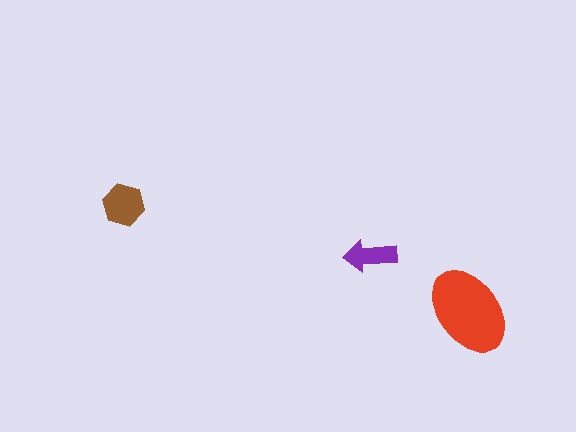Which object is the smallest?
The purple arrow.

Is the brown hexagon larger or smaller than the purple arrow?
Larger.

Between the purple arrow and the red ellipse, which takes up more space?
The red ellipse.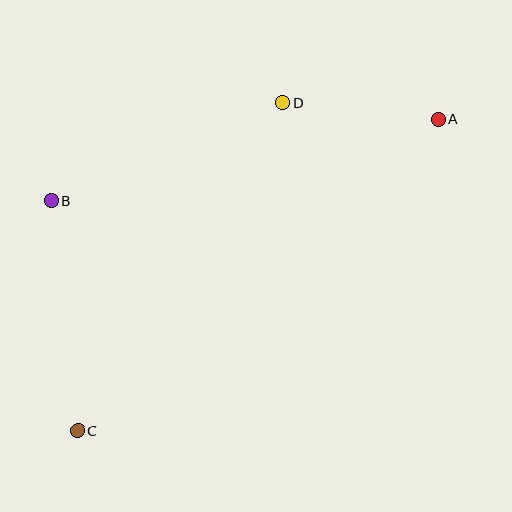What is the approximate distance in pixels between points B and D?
The distance between B and D is approximately 252 pixels.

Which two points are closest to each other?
Points A and D are closest to each other.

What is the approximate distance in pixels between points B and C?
The distance between B and C is approximately 231 pixels.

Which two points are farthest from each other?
Points A and C are farthest from each other.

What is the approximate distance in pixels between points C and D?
The distance between C and D is approximately 387 pixels.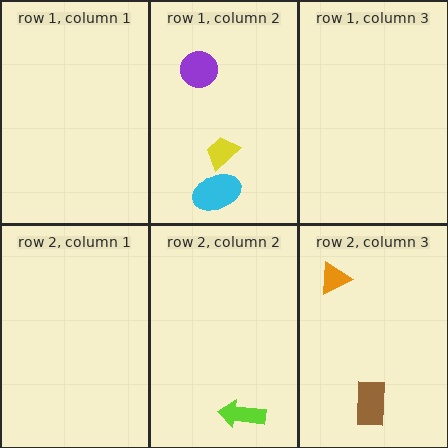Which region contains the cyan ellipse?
The row 1, column 2 region.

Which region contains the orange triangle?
The row 2, column 3 region.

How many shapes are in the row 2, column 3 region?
2.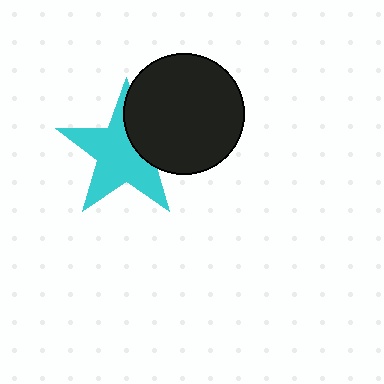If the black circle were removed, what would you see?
You would see the complete cyan star.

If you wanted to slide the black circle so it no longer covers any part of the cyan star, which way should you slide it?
Slide it right — that is the most direct way to separate the two shapes.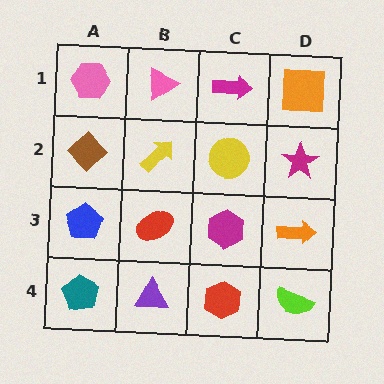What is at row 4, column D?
A lime semicircle.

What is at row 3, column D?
An orange arrow.